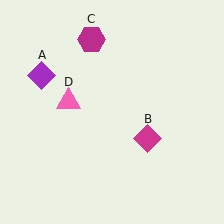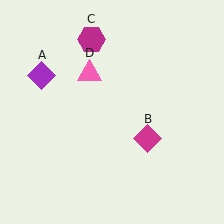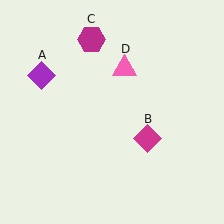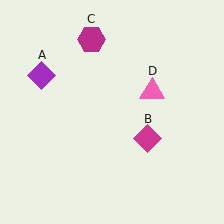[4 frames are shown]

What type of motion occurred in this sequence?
The pink triangle (object D) rotated clockwise around the center of the scene.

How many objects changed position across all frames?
1 object changed position: pink triangle (object D).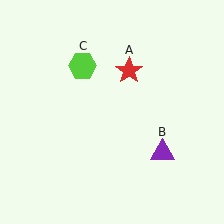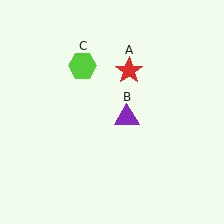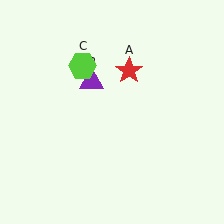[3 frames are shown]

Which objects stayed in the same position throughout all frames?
Red star (object A) and lime hexagon (object C) remained stationary.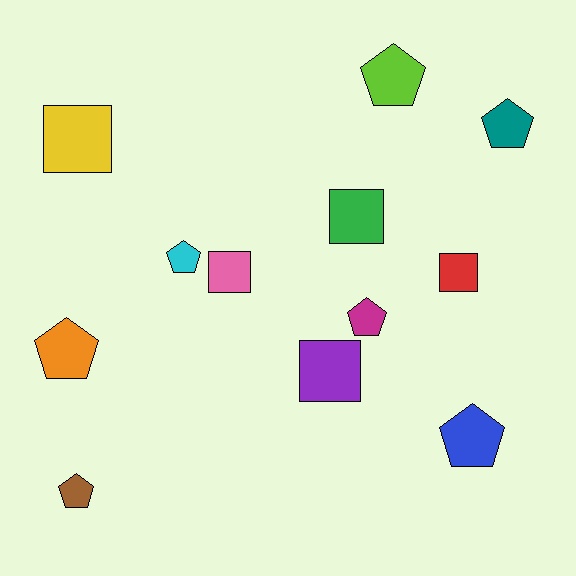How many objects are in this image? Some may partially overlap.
There are 12 objects.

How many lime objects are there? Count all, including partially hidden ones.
There is 1 lime object.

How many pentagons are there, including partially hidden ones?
There are 7 pentagons.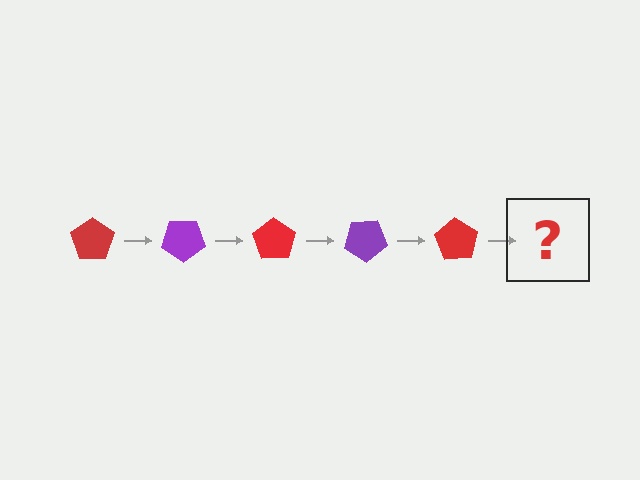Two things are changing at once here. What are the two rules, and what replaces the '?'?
The two rules are that it rotates 35 degrees each step and the color cycles through red and purple. The '?' should be a purple pentagon, rotated 175 degrees from the start.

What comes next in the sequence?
The next element should be a purple pentagon, rotated 175 degrees from the start.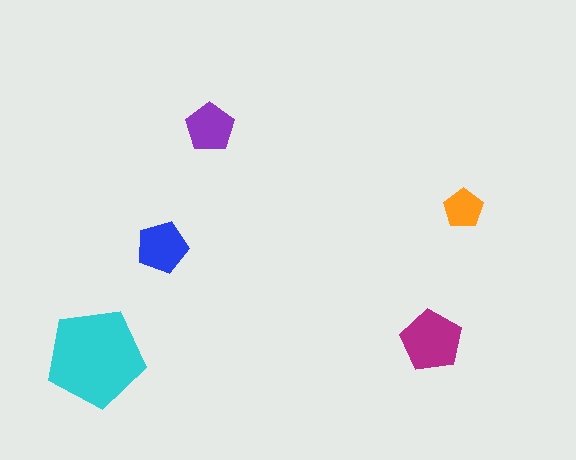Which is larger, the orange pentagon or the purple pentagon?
The purple one.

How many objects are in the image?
There are 5 objects in the image.